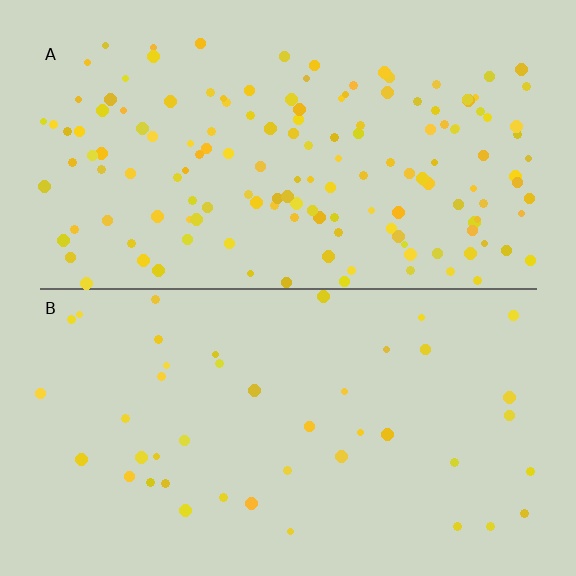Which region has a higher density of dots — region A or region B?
A (the top).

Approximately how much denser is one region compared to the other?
Approximately 3.4× — region A over region B.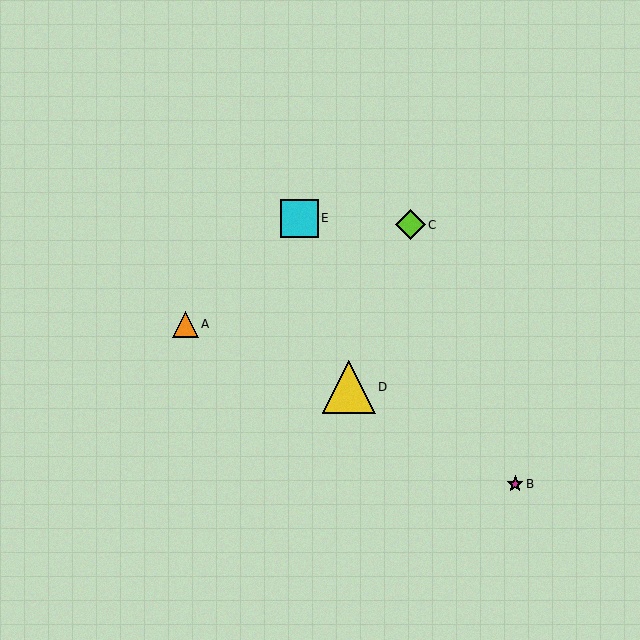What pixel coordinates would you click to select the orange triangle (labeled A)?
Click at (185, 324) to select the orange triangle A.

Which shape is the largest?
The yellow triangle (labeled D) is the largest.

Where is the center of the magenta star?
The center of the magenta star is at (515, 484).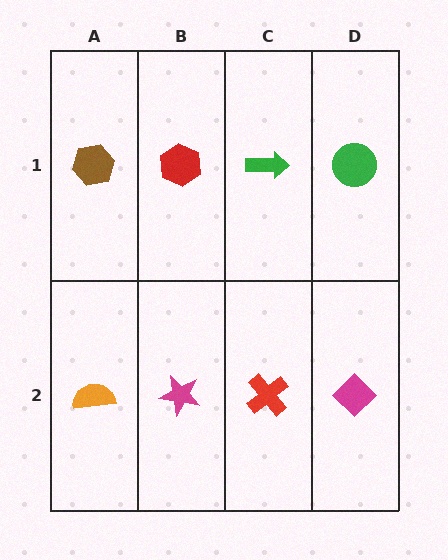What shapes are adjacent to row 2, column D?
A green circle (row 1, column D), a red cross (row 2, column C).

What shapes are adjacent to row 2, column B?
A red hexagon (row 1, column B), an orange semicircle (row 2, column A), a red cross (row 2, column C).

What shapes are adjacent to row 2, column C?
A green arrow (row 1, column C), a magenta star (row 2, column B), a magenta diamond (row 2, column D).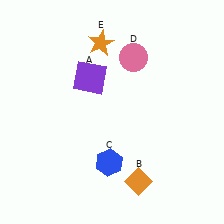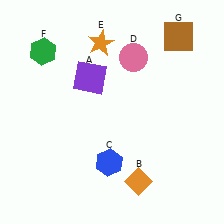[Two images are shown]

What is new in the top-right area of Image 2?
A brown square (G) was added in the top-right area of Image 2.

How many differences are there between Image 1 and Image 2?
There are 2 differences between the two images.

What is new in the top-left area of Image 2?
A green hexagon (F) was added in the top-left area of Image 2.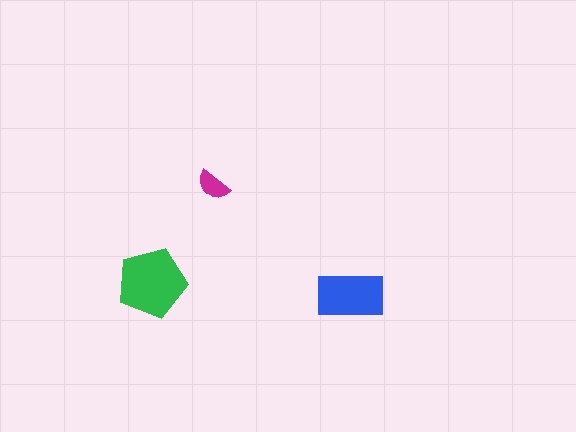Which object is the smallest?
The magenta semicircle.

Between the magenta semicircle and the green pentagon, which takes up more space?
The green pentagon.